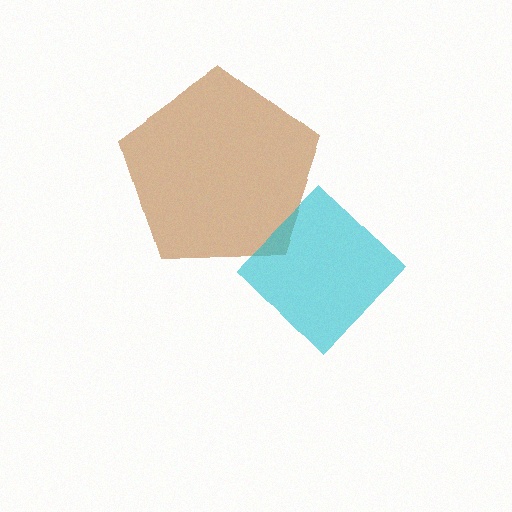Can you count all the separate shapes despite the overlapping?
Yes, there are 2 separate shapes.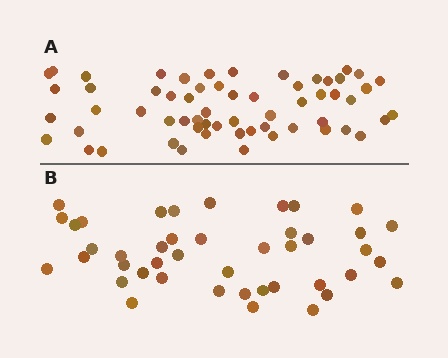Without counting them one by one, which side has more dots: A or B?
Region A (the top region) has more dots.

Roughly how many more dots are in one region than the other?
Region A has approximately 15 more dots than region B.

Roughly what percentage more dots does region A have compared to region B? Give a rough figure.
About 40% more.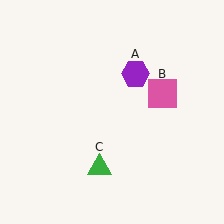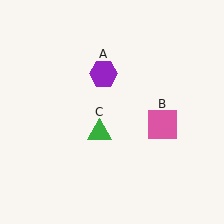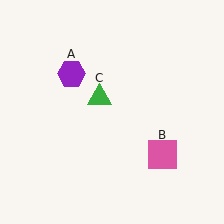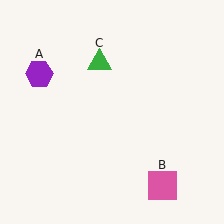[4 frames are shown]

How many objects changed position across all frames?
3 objects changed position: purple hexagon (object A), pink square (object B), green triangle (object C).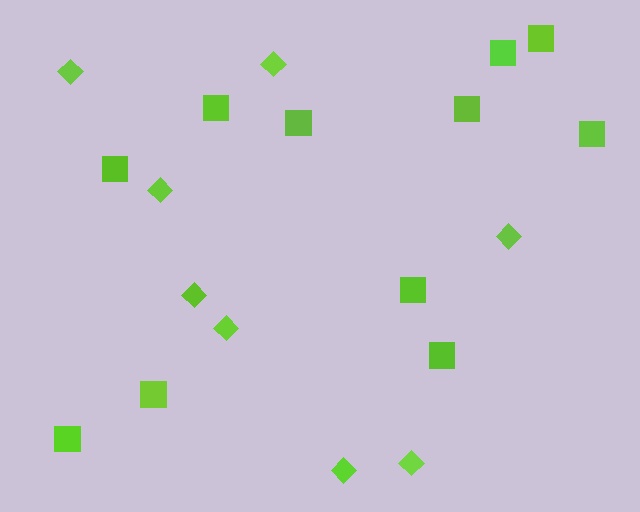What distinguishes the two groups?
There are 2 groups: one group of diamonds (8) and one group of squares (11).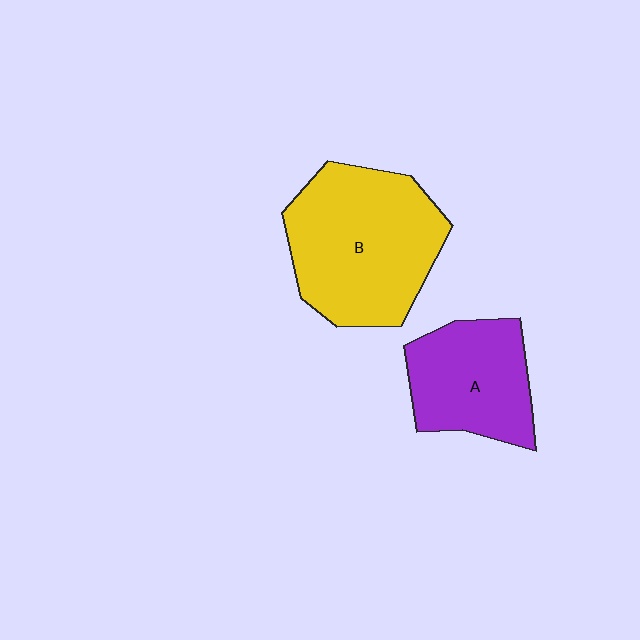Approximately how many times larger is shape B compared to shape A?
Approximately 1.5 times.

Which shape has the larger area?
Shape B (yellow).